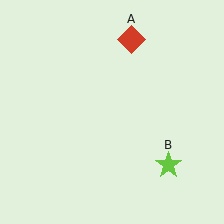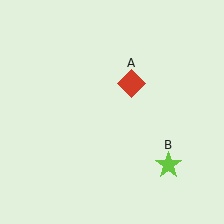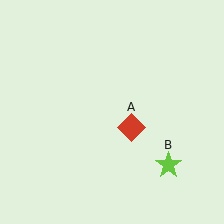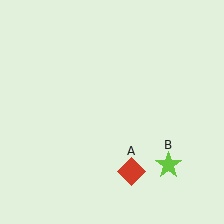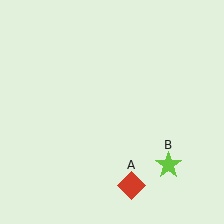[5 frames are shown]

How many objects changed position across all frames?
1 object changed position: red diamond (object A).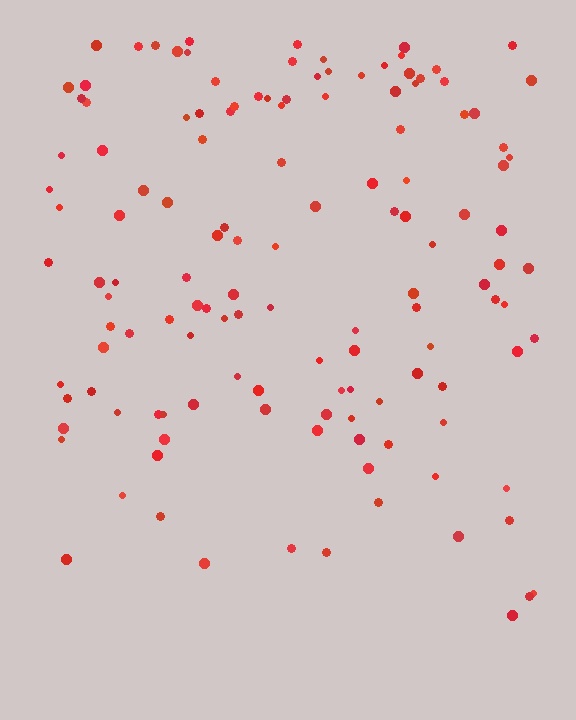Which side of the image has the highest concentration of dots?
The top.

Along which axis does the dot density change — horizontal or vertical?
Vertical.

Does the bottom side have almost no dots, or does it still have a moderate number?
Still a moderate number, just noticeably fewer than the top.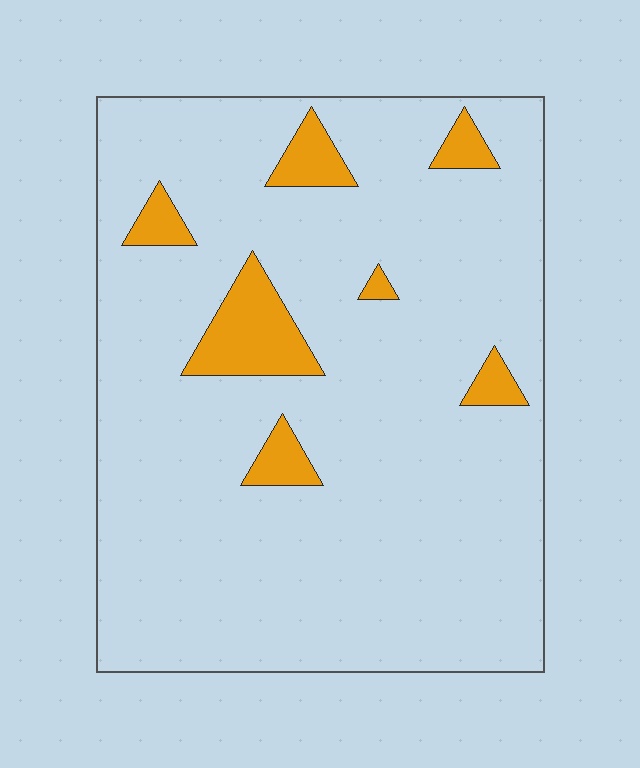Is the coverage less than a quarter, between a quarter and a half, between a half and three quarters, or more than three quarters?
Less than a quarter.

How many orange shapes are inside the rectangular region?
7.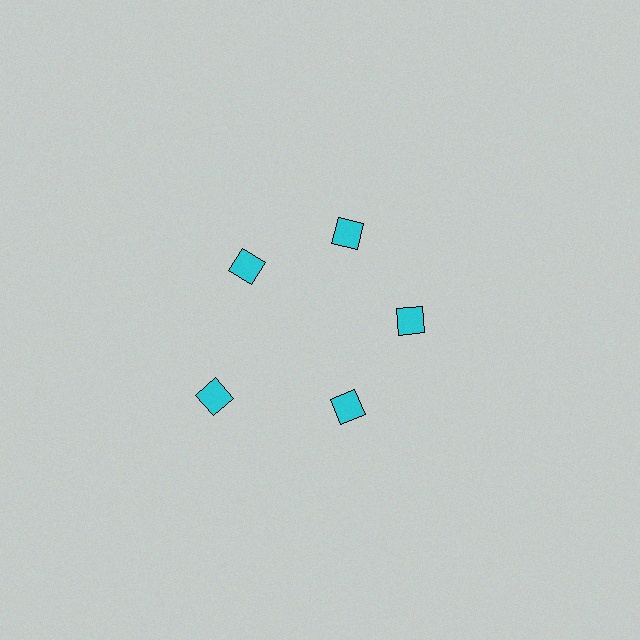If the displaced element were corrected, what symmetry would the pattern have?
It would have 5-fold rotational symmetry — the pattern would map onto itself every 72 degrees.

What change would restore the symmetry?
The symmetry would be restored by moving it inward, back onto the ring so that all 5 diamonds sit at equal angles and equal distance from the center.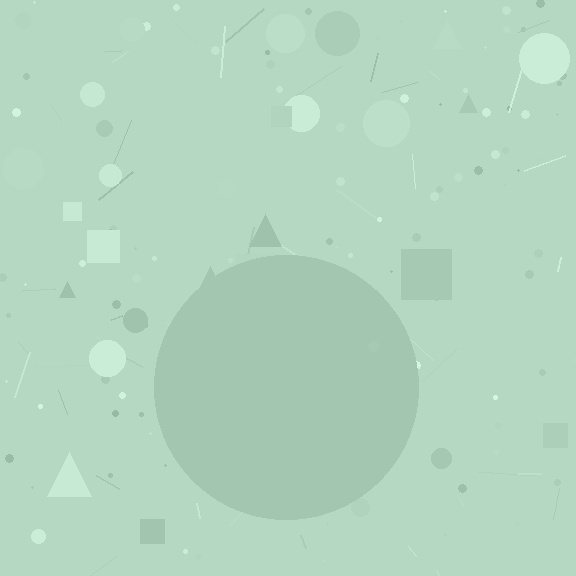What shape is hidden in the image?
A circle is hidden in the image.